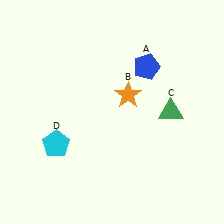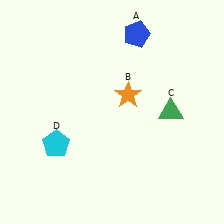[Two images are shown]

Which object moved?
The blue pentagon (A) moved up.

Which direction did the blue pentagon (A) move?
The blue pentagon (A) moved up.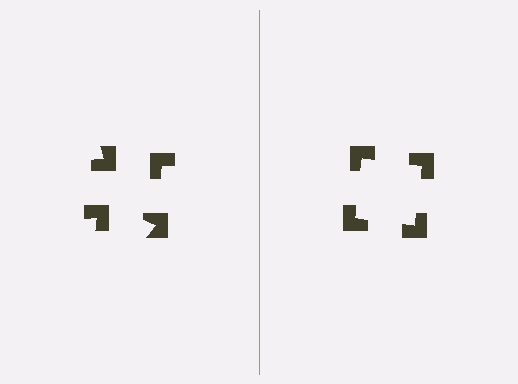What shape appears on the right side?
An illusory square.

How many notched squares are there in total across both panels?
8 — 4 on each side.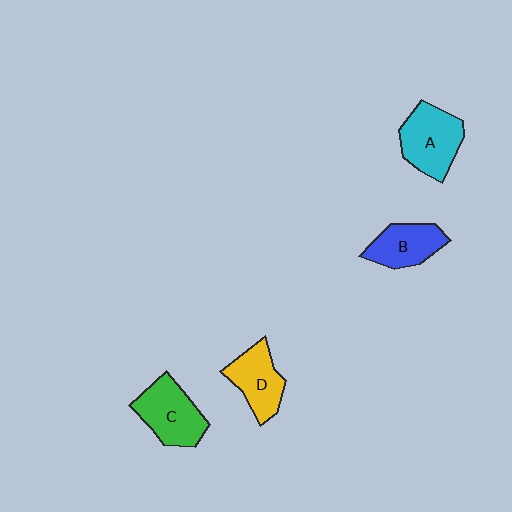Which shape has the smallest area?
Shape B (blue).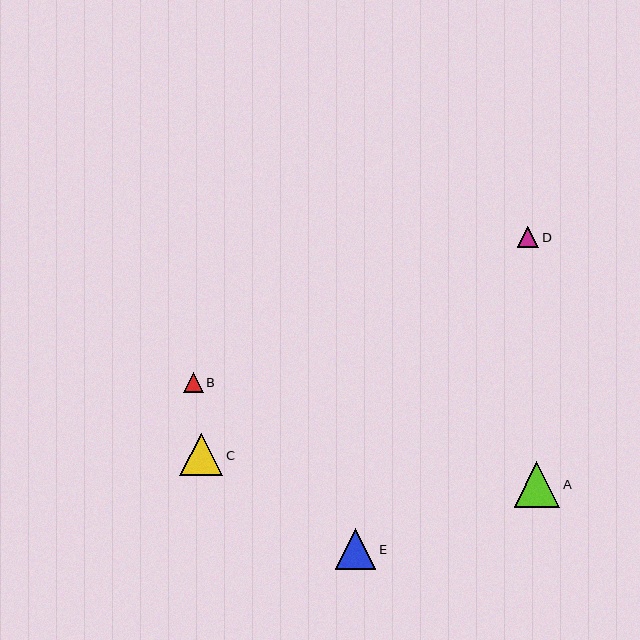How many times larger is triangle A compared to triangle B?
Triangle A is approximately 2.3 times the size of triangle B.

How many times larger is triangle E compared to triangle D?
Triangle E is approximately 1.9 times the size of triangle D.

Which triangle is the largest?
Triangle A is the largest with a size of approximately 45 pixels.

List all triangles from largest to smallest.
From largest to smallest: A, C, E, D, B.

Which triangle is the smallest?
Triangle B is the smallest with a size of approximately 20 pixels.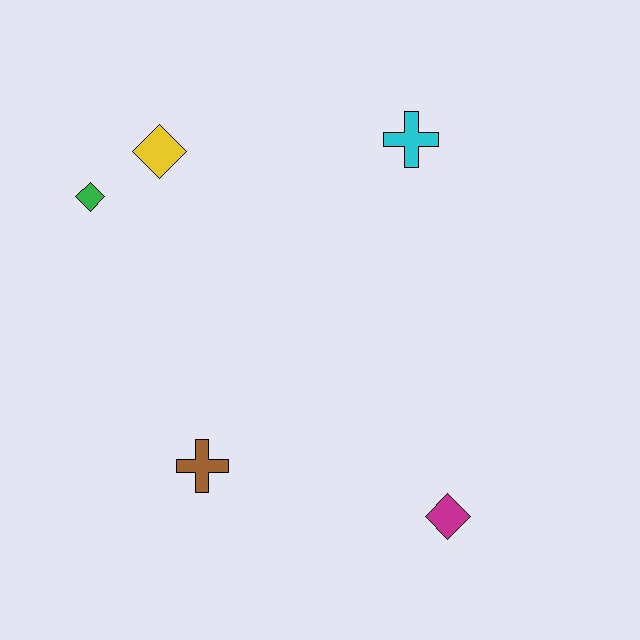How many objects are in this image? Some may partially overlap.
There are 5 objects.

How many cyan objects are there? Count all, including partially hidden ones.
There is 1 cyan object.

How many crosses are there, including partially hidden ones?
There are 2 crosses.